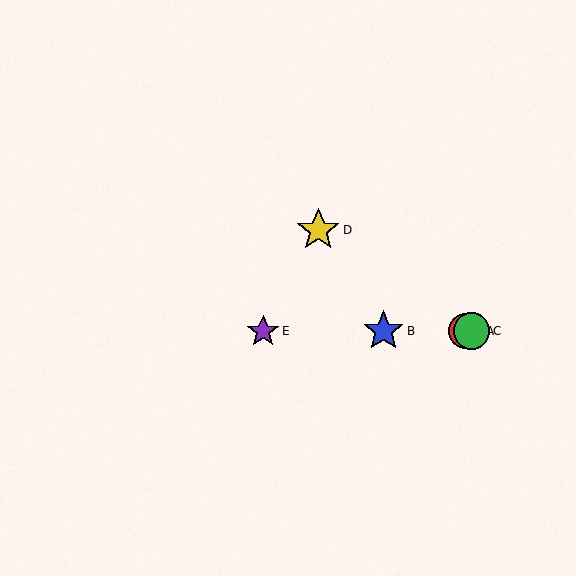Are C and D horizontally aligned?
No, C is at y≈331 and D is at y≈230.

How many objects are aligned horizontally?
4 objects (A, B, C, E) are aligned horizontally.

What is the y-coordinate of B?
Object B is at y≈331.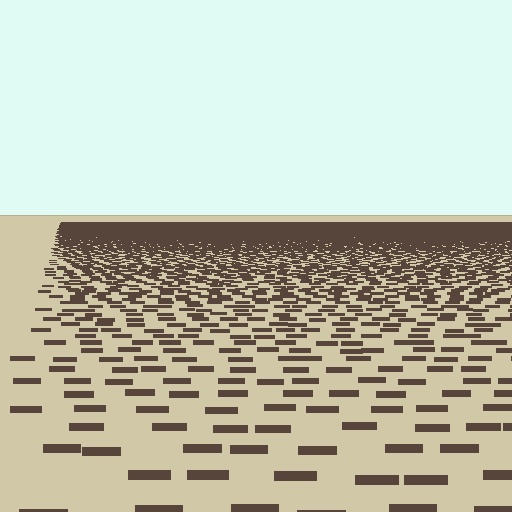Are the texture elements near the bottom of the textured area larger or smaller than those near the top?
Larger. Near the bottom, elements are closer to the viewer and appear at a bigger on-screen size.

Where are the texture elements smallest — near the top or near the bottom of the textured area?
Near the top.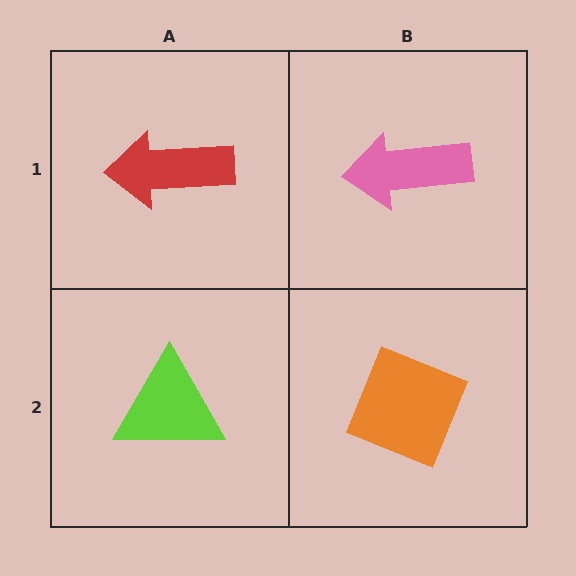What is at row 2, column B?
An orange diamond.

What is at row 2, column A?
A lime triangle.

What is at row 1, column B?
A pink arrow.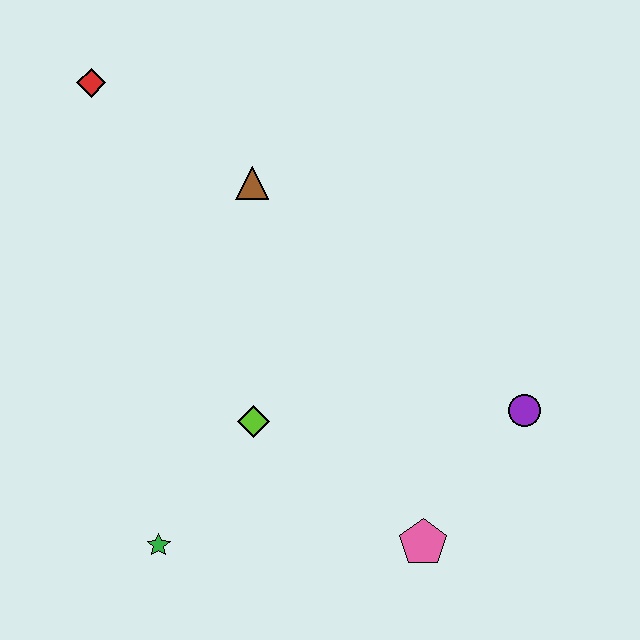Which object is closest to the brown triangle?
The red diamond is closest to the brown triangle.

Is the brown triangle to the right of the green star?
Yes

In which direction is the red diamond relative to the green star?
The red diamond is above the green star.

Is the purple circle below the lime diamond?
No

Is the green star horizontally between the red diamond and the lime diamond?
Yes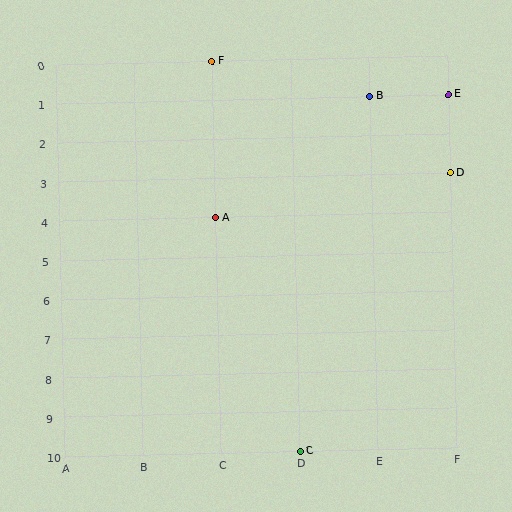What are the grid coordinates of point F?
Point F is at grid coordinates (C, 0).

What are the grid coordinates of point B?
Point B is at grid coordinates (E, 1).